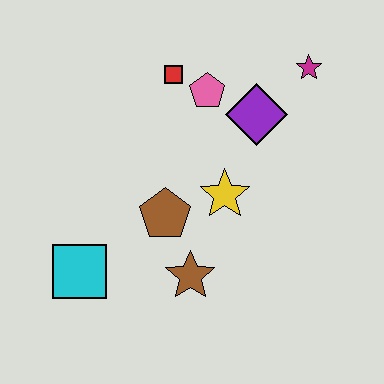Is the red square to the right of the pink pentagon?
No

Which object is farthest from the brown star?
The magenta star is farthest from the brown star.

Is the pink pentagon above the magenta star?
No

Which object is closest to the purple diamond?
The pink pentagon is closest to the purple diamond.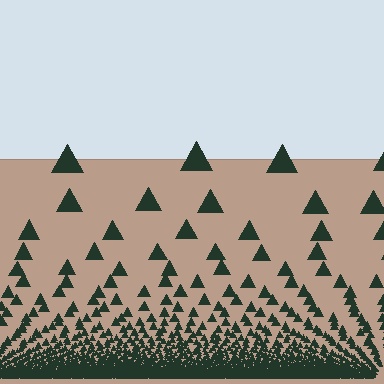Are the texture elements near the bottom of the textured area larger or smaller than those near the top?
Smaller. The gradient is inverted — elements near the bottom are smaller and denser.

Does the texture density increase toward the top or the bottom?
Density increases toward the bottom.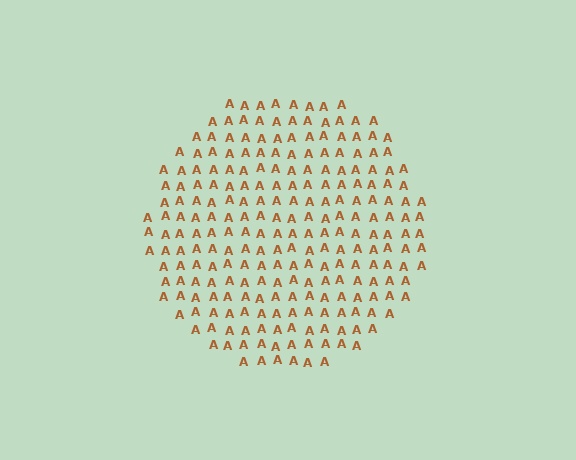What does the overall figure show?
The overall figure shows a circle.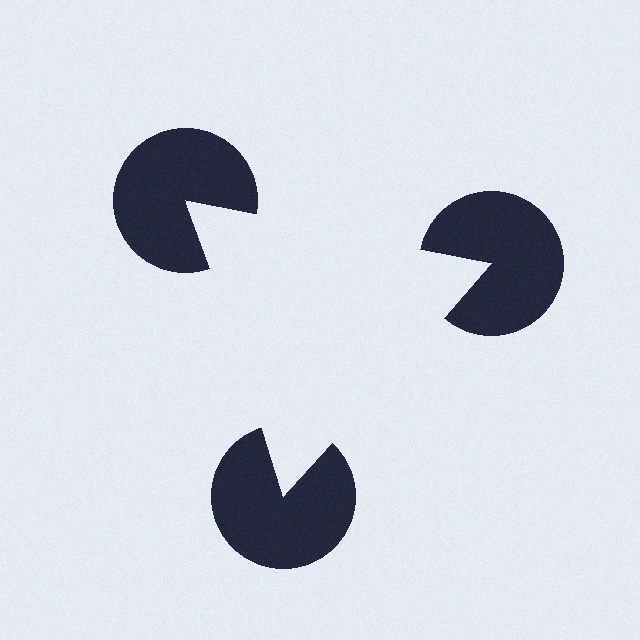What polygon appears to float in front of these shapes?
An illusory triangle — its edges are inferred from the aligned wedge cuts in the pac-man discs, not physically drawn.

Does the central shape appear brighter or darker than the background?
It typically appears slightly brighter than the background, even though no actual brightness change is drawn.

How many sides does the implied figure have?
3 sides.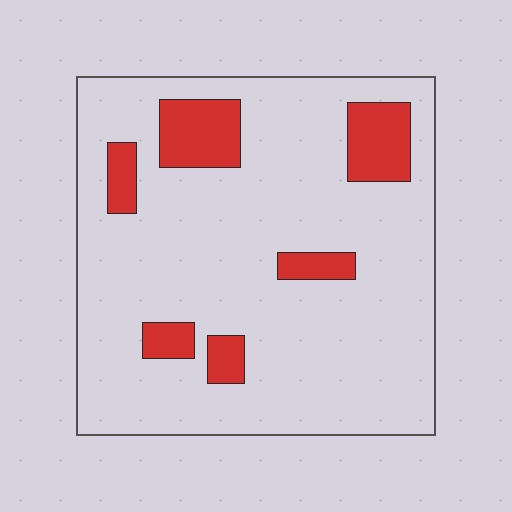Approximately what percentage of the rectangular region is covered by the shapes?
Approximately 15%.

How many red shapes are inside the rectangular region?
6.